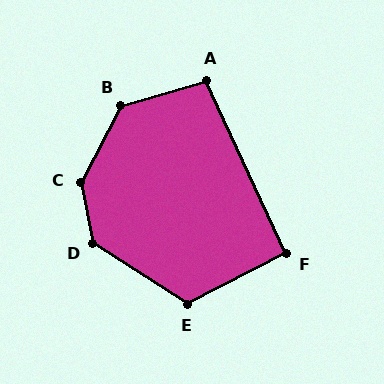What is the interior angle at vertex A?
Approximately 99 degrees (obtuse).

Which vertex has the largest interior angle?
C, at approximately 141 degrees.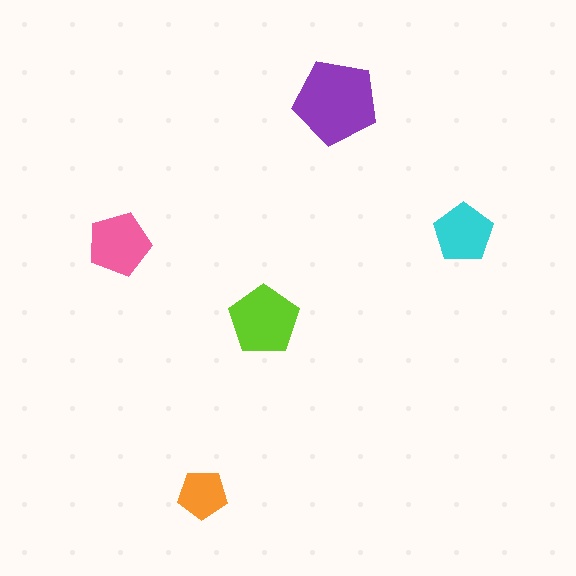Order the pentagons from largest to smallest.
the purple one, the lime one, the pink one, the cyan one, the orange one.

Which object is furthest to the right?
The cyan pentagon is rightmost.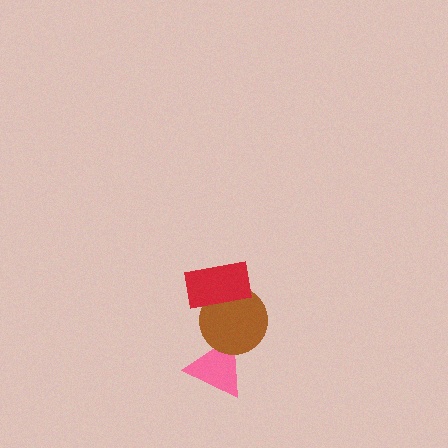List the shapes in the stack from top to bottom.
From top to bottom: the red rectangle, the brown circle, the pink triangle.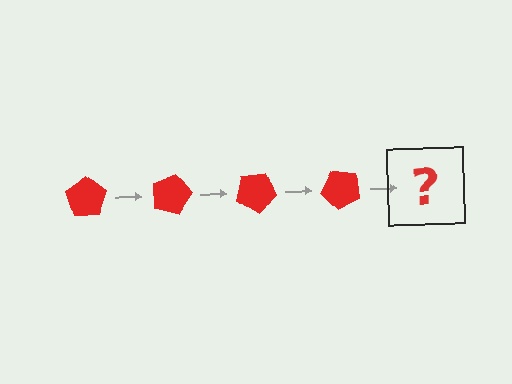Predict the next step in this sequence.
The next step is a red pentagon rotated 60 degrees.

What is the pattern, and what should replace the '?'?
The pattern is that the pentagon rotates 15 degrees each step. The '?' should be a red pentagon rotated 60 degrees.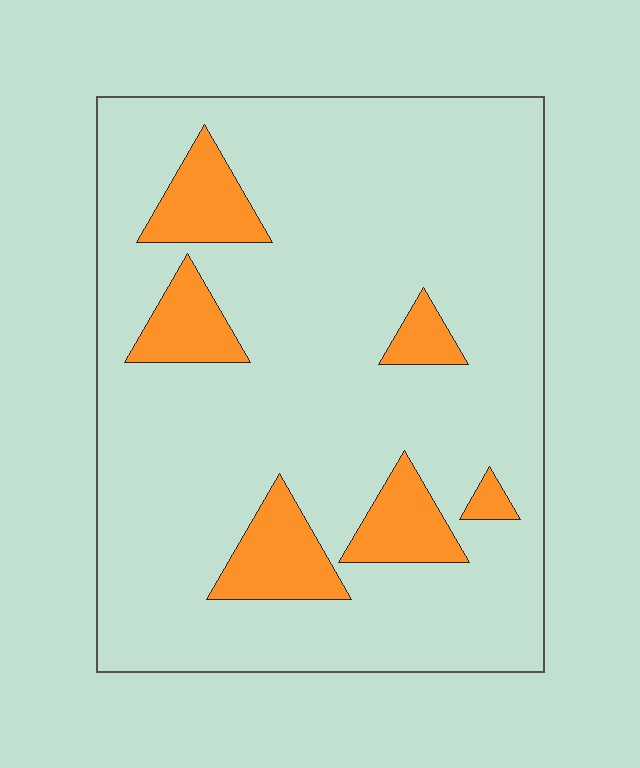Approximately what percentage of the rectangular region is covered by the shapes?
Approximately 15%.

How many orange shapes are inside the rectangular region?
6.